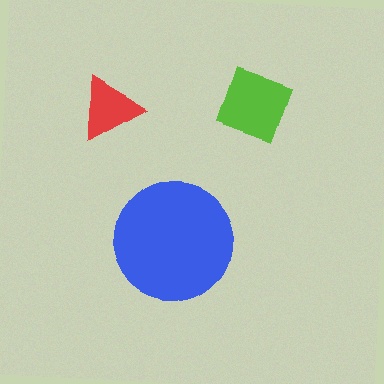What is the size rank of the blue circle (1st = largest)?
1st.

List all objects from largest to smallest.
The blue circle, the lime square, the red triangle.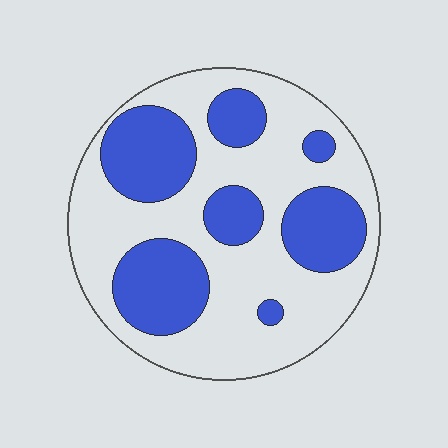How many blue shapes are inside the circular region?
7.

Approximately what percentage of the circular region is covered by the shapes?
Approximately 35%.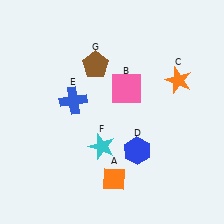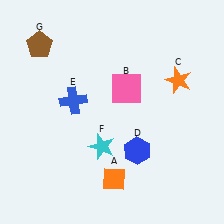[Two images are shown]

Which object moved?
The brown pentagon (G) moved left.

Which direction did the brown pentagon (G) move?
The brown pentagon (G) moved left.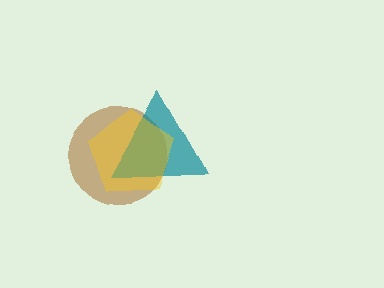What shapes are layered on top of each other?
The layered shapes are: a brown circle, a teal triangle, a yellow pentagon.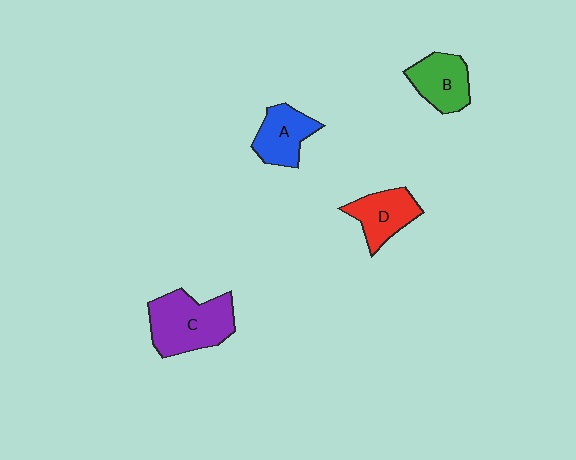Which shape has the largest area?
Shape C (purple).